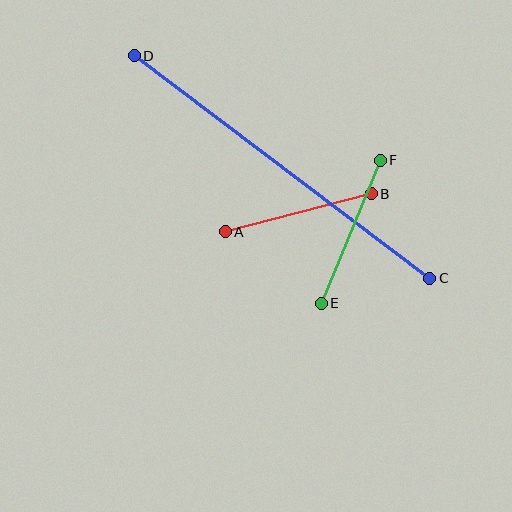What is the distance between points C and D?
The distance is approximately 370 pixels.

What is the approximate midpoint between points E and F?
The midpoint is at approximately (351, 232) pixels.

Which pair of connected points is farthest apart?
Points C and D are farthest apart.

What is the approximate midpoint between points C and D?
The midpoint is at approximately (282, 167) pixels.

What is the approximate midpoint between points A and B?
The midpoint is at approximately (298, 213) pixels.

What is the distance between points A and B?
The distance is approximately 151 pixels.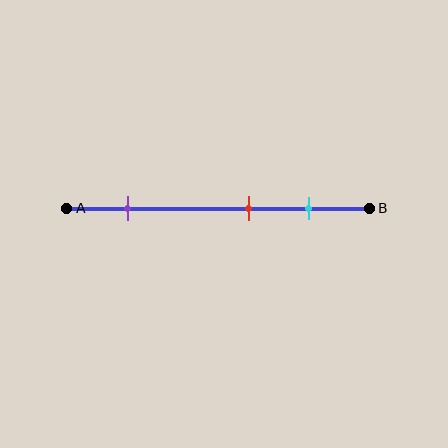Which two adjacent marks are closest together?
The red and cyan marks are the closest adjacent pair.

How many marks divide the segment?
There are 3 marks dividing the segment.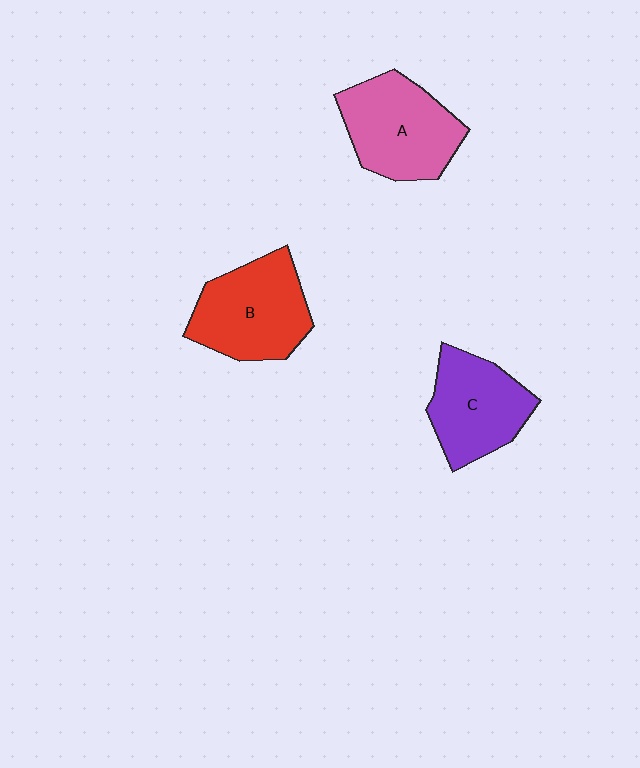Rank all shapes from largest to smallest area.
From largest to smallest: A (pink), B (red), C (purple).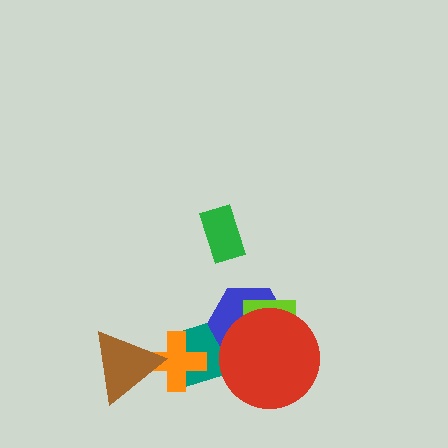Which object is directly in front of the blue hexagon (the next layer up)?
The lime rectangle is directly in front of the blue hexagon.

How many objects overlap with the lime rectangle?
2 objects overlap with the lime rectangle.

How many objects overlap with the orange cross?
2 objects overlap with the orange cross.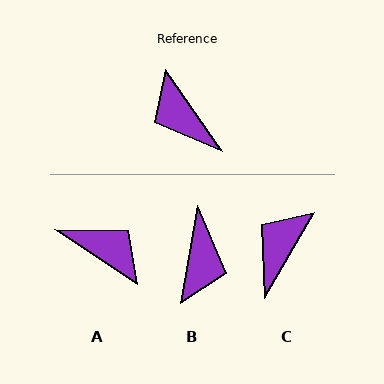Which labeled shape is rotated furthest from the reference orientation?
A, about 158 degrees away.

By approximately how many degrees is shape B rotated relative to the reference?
Approximately 136 degrees counter-clockwise.